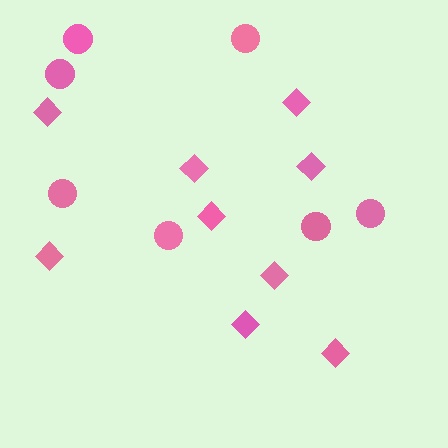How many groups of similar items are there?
There are 2 groups: one group of diamonds (9) and one group of circles (7).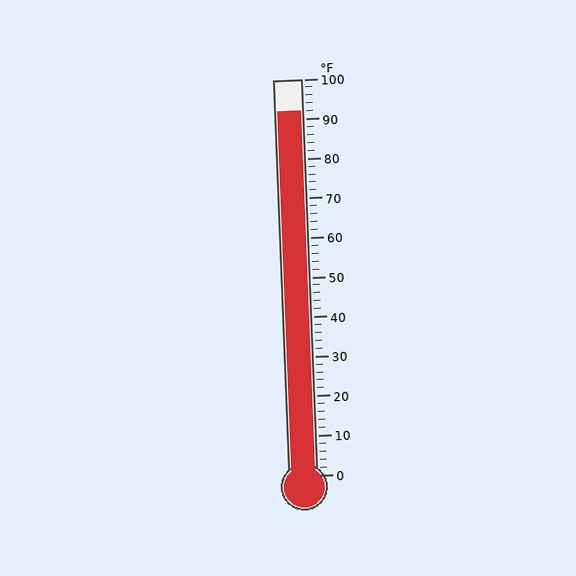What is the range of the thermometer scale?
The thermometer scale ranges from 0°F to 100°F.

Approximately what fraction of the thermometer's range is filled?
The thermometer is filled to approximately 90% of its range.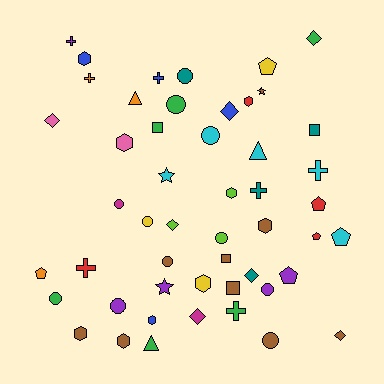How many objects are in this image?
There are 50 objects.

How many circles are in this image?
There are 11 circles.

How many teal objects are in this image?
There are 4 teal objects.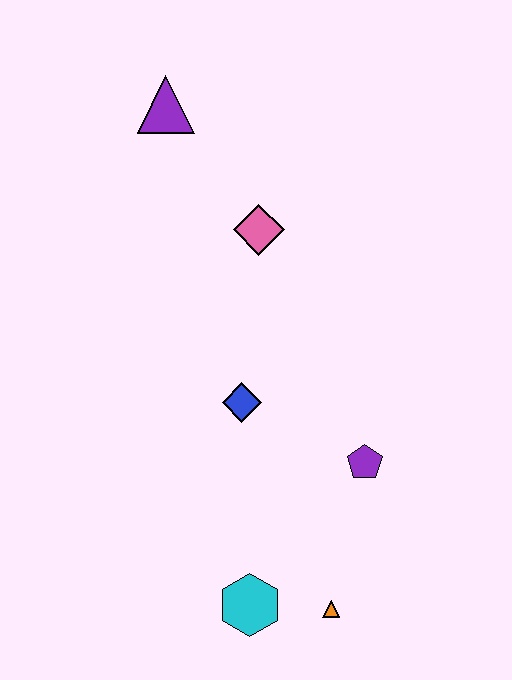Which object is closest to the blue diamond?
The purple pentagon is closest to the blue diamond.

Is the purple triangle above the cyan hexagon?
Yes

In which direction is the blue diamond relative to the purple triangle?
The blue diamond is below the purple triangle.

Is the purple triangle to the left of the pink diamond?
Yes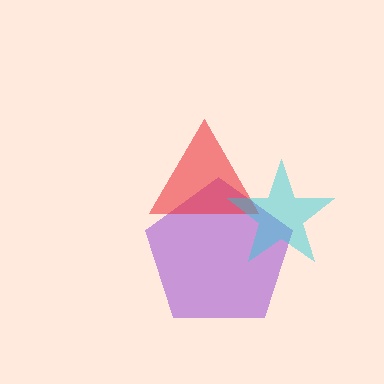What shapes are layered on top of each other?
The layered shapes are: a purple pentagon, a red triangle, a cyan star.